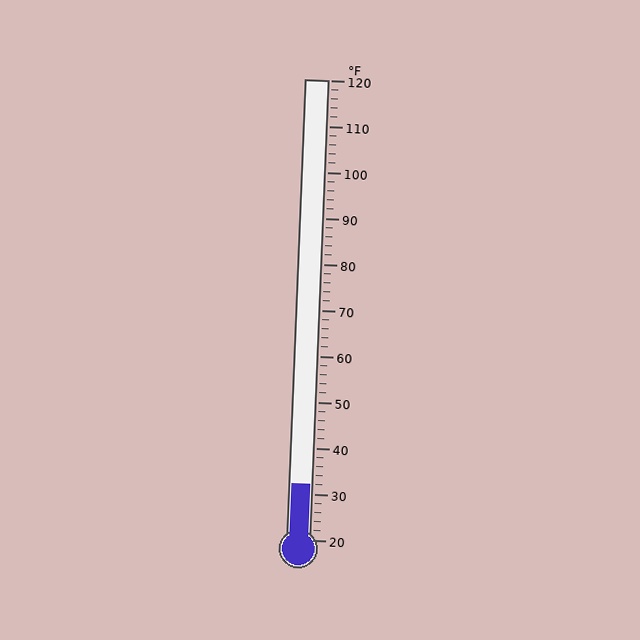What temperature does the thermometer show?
The thermometer shows approximately 32°F.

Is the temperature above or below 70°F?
The temperature is below 70°F.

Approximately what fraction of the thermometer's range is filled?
The thermometer is filled to approximately 10% of its range.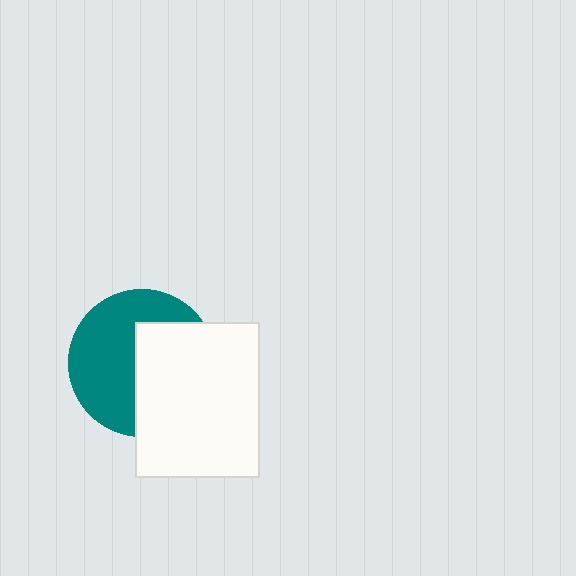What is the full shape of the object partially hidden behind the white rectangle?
The partially hidden object is a teal circle.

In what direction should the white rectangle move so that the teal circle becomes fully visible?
The white rectangle should move right. That is the shortest direction to clear the overlap and leave the teal circle fully visible.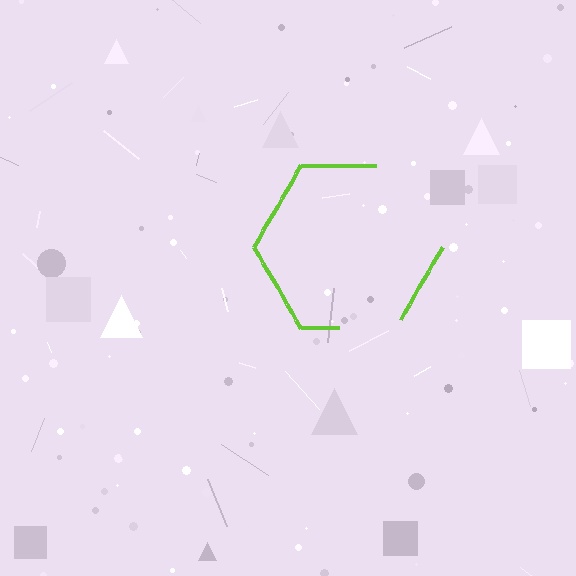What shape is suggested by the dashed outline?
The dashed outline suggests a hexagon.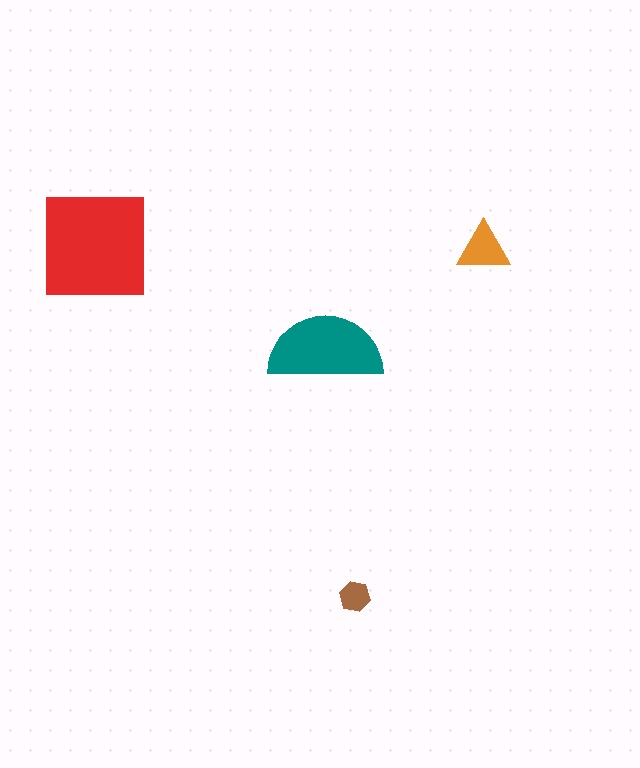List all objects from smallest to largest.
The brown hexagon, the orange triangle, the teal semicircle, the red square.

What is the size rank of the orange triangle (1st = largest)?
3rd.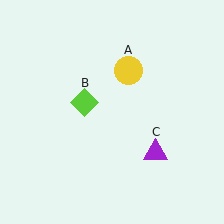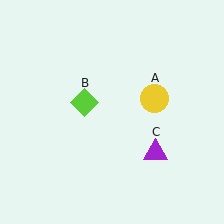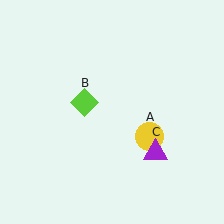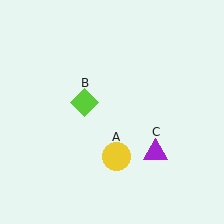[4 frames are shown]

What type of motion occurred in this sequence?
The yellow circle (object A) rotated clockwise around the center of the scene.